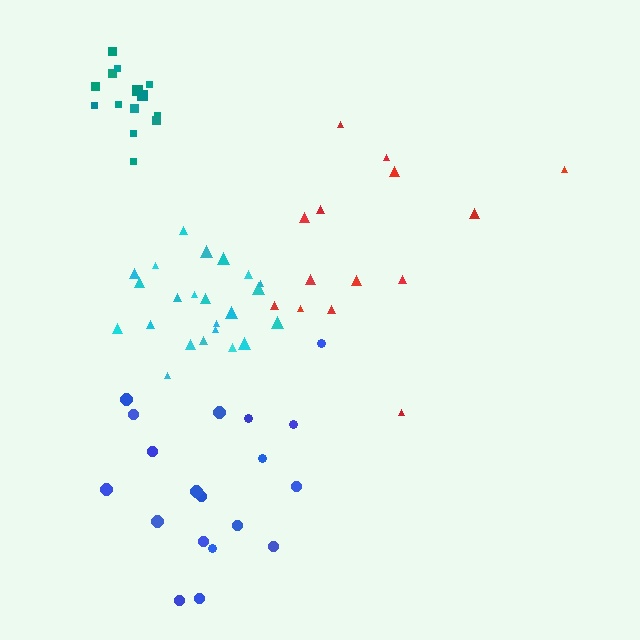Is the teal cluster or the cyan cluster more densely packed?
Teal.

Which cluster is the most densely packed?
Teal.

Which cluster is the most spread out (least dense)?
Red.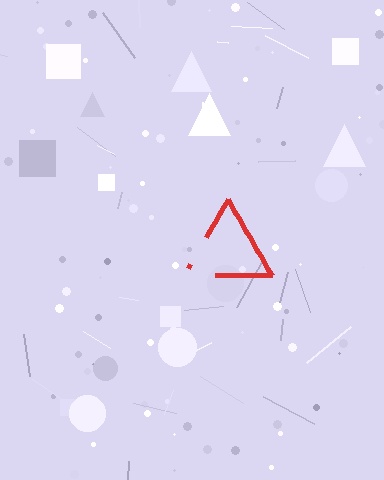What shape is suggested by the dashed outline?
The dashed outline suggests a triangle.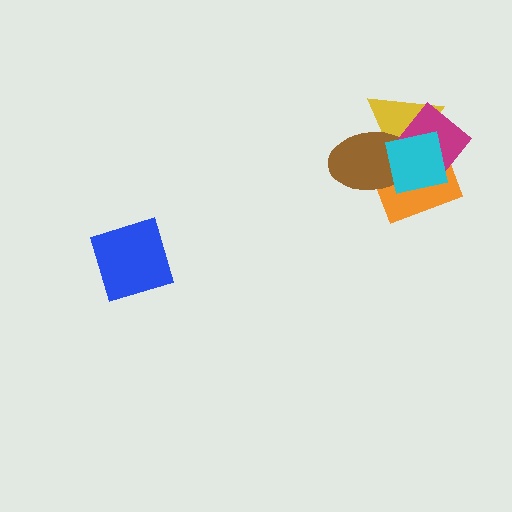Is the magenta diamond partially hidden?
Yes, it is partially covered by another shape.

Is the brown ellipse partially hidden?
Yes, it is partially covered by another shape.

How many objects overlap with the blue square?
0 objects overlap with the blue square.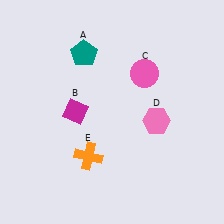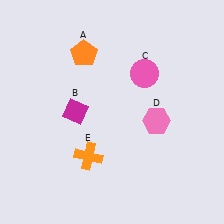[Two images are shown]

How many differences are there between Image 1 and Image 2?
There is 1 difference between the two images.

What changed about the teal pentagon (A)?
In Image 1, A is teal. In Image 2, it changed to orange.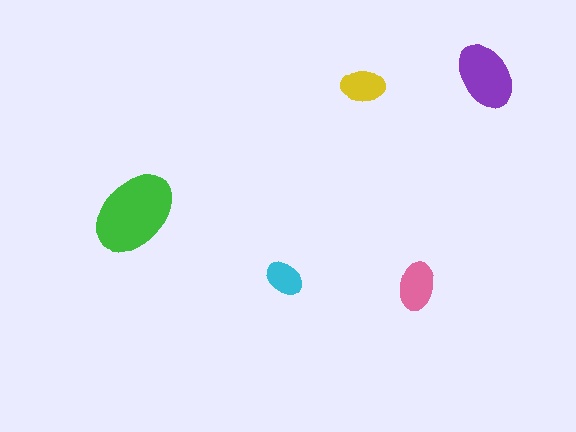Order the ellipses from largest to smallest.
the green one, the purple one, the pink one, the yellow one, the cyan one.